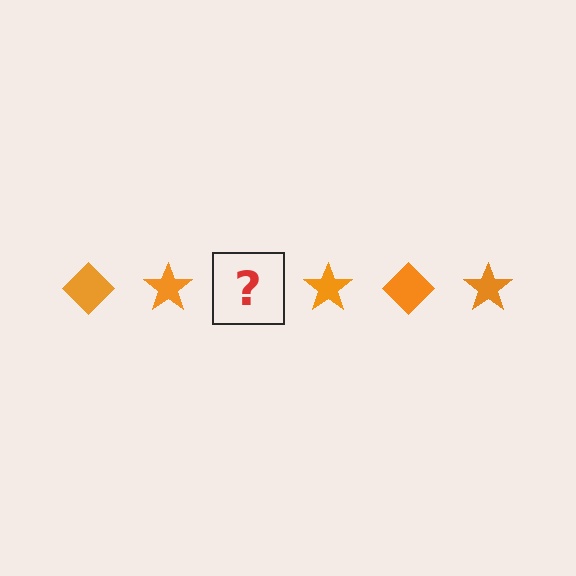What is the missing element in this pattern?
The missing element is an orange diamond.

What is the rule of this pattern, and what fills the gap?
The rule is that the pattern cycles through diamond, star shapes in orange. The gap should be filled with an orange diamond.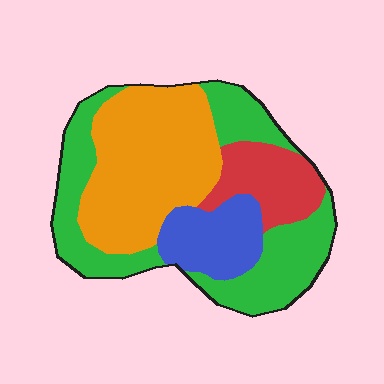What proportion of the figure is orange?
Orange covers around 35% of the figure.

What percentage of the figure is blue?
Blue takes up about one eighth (1/8) of the figure.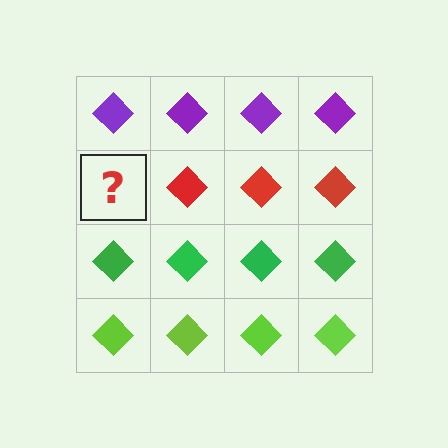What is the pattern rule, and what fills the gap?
The rule is that each row has a consistent color. The gap should be filled with a red diamond.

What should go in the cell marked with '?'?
The missing cell should contain a red diamond.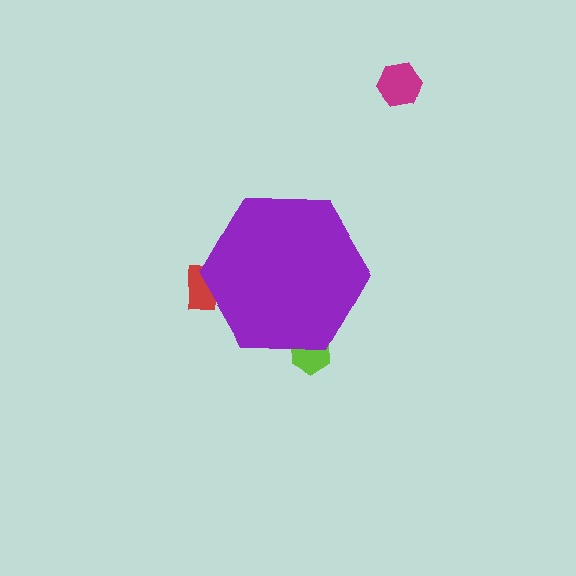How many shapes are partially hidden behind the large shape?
2 shapes are partially hidden.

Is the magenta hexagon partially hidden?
No, the magenta hexagon is fully visible.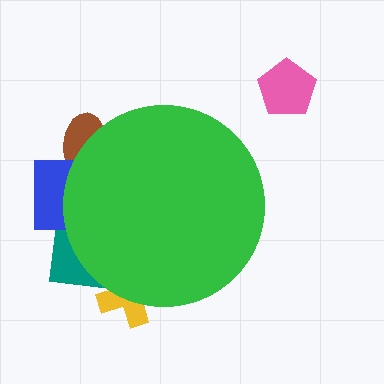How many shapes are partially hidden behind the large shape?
4 shapes are partially hidden.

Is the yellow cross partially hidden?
Yes, the yellow cross is partially hidden behind the green circle.